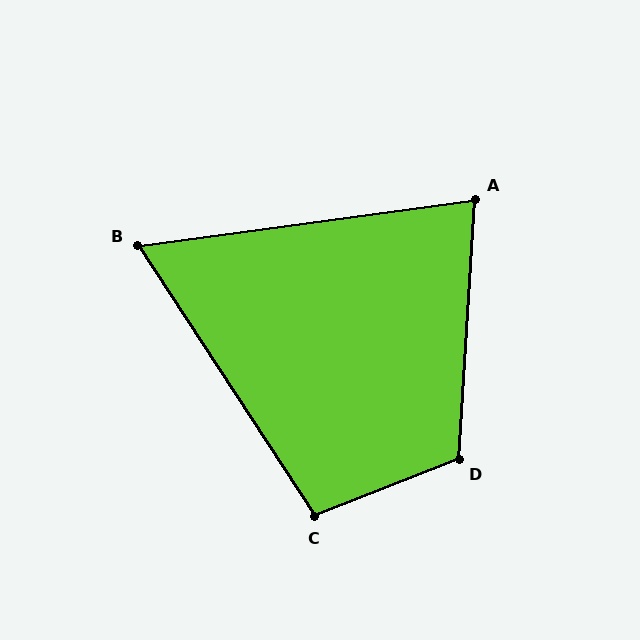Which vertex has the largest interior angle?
D, at approximately 115 degrees.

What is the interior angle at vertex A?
Approximately 79 degrees (acute).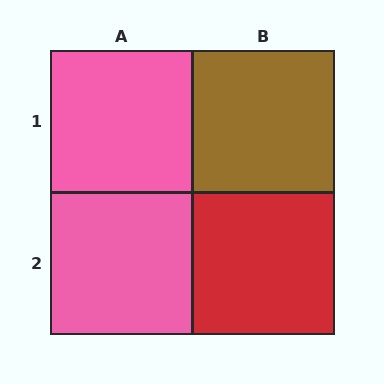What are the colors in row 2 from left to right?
Pink, red.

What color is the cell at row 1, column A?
Pink.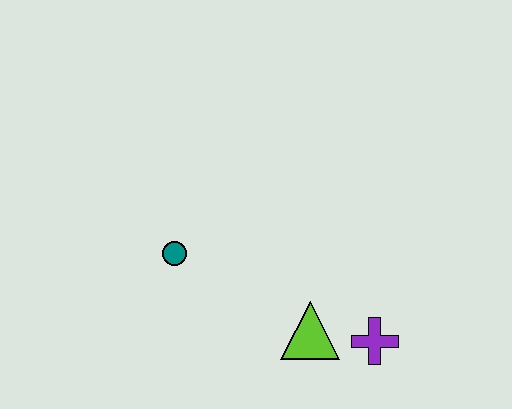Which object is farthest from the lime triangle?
The teal circle is farthest from the lime triangle.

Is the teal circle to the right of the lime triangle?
No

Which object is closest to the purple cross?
The lime triangle is closest to the purple cross.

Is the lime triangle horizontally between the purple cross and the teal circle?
Yes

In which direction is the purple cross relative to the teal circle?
The purple cross is to the right of the teal circle.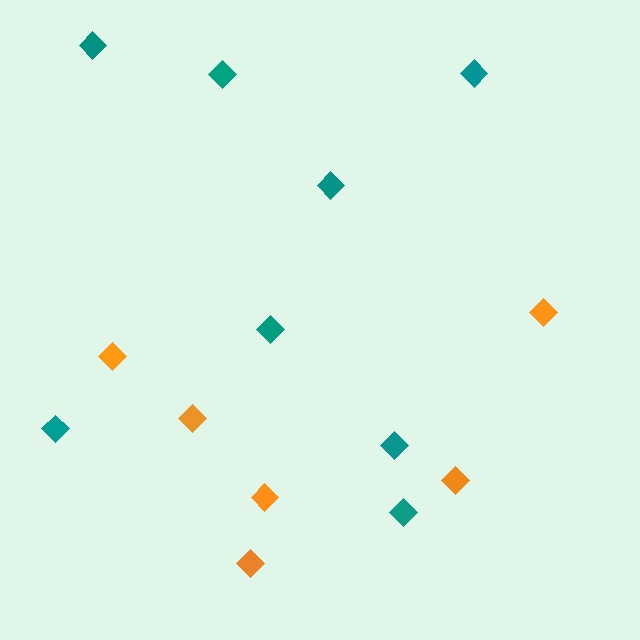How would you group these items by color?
There are 2 groups: one group of teal diamonds (8) and one group of orange diamonds (6).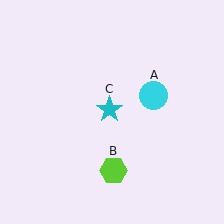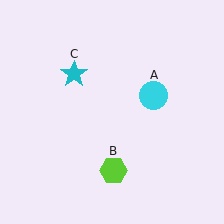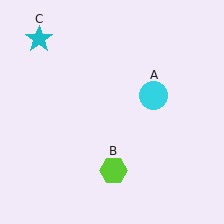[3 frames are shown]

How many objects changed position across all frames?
1 object changed position: cyan star (object C).